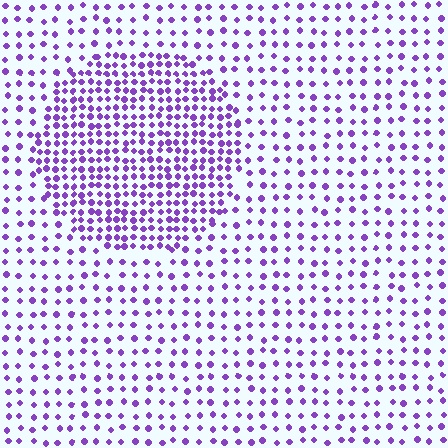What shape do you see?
I see a circle.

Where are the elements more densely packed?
The elements are more densely packed inside the circle boundary.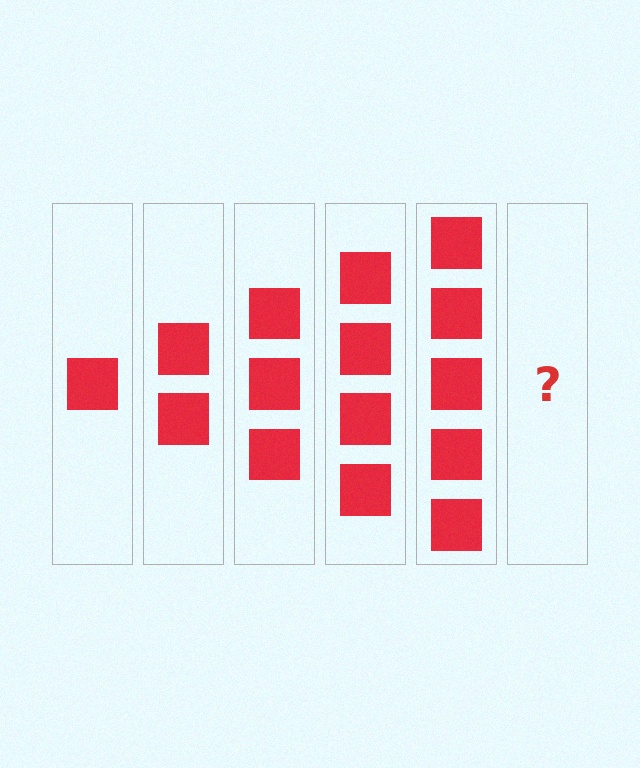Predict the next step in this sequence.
The next step is 6 squares.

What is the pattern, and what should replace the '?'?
The pattern is that each step adds one more square. The '?' should be 6 squares.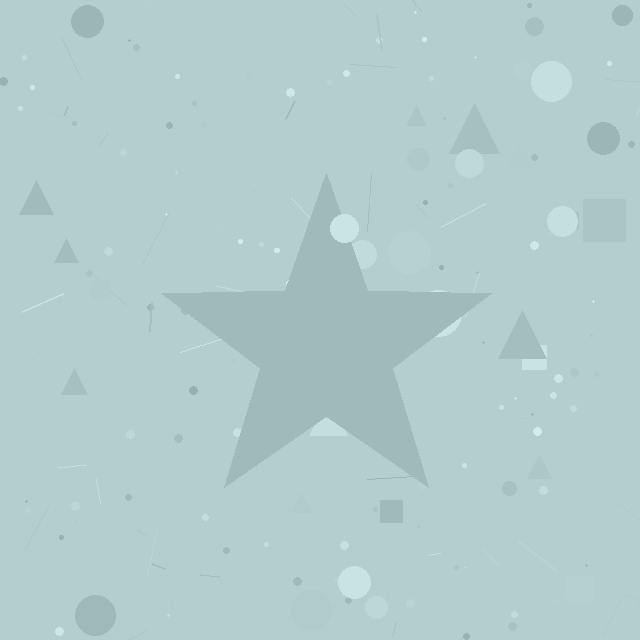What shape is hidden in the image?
A star is hidden in the image.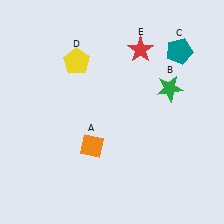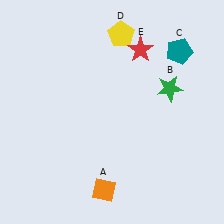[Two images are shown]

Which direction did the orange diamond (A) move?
The orange diamond (A) moved down.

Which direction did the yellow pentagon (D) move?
The yellow pentagon (D) moved right.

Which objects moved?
The objects that moved are: the orange diamond (A), the yellow pentagon (D).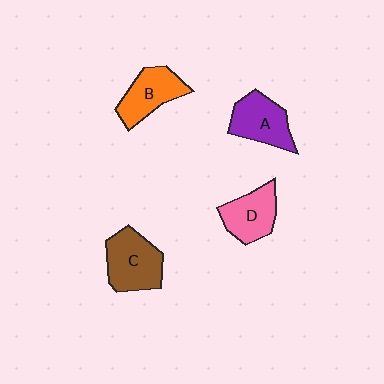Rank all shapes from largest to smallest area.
From largest to smallest: C (brown), A (purple), B (orange), D (pink).